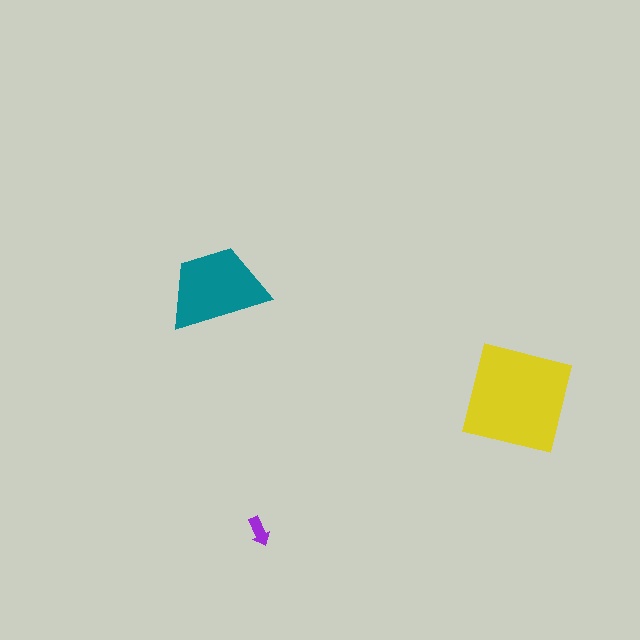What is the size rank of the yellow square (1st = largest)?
1st.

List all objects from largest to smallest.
The yellow square, the teal trapezoid, the purple arrow.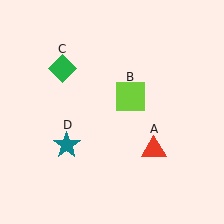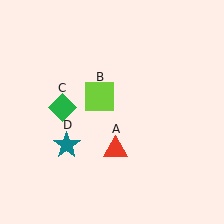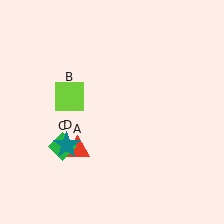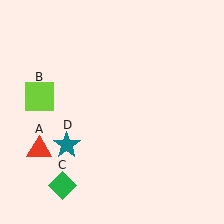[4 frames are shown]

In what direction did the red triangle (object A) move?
The red triangle (object A) moved left.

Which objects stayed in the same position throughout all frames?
Teal star (object D) remained stationary.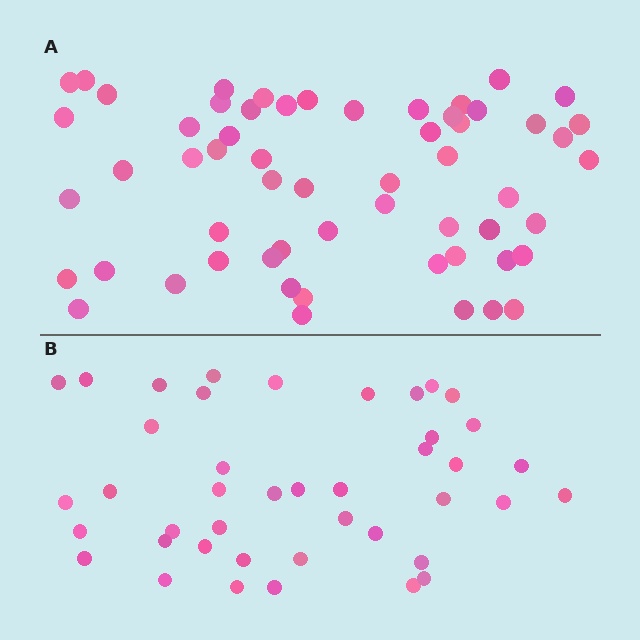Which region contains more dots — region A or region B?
Region A (the top region) has more dots.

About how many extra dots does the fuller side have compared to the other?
Region A has approximately 15 more dots than region B.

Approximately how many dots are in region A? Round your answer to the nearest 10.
About 60 dots. (The exact count is 58, which rounds to 60.)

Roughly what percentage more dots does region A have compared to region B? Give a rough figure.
About 40% more.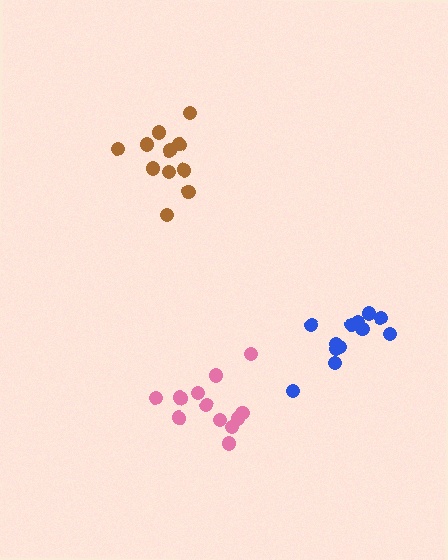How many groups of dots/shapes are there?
There are 3 groups.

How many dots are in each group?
Group 1: 11 dots, Group 2: 12 dots, Group 3: 12 dots (35 total).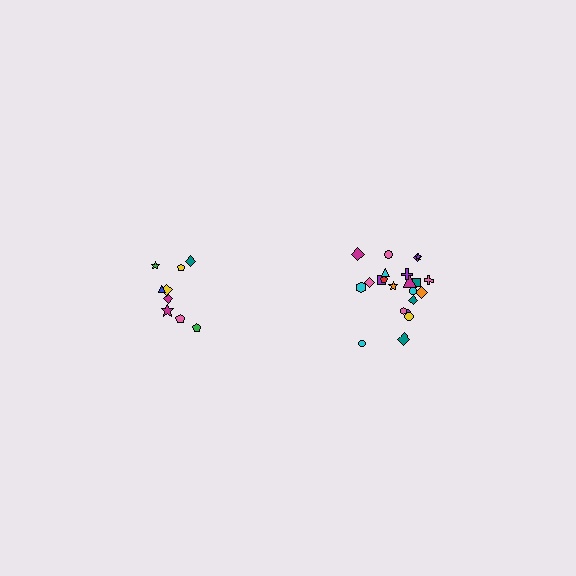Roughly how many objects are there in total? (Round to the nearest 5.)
Roughly 30 objects in total.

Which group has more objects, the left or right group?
The right group.